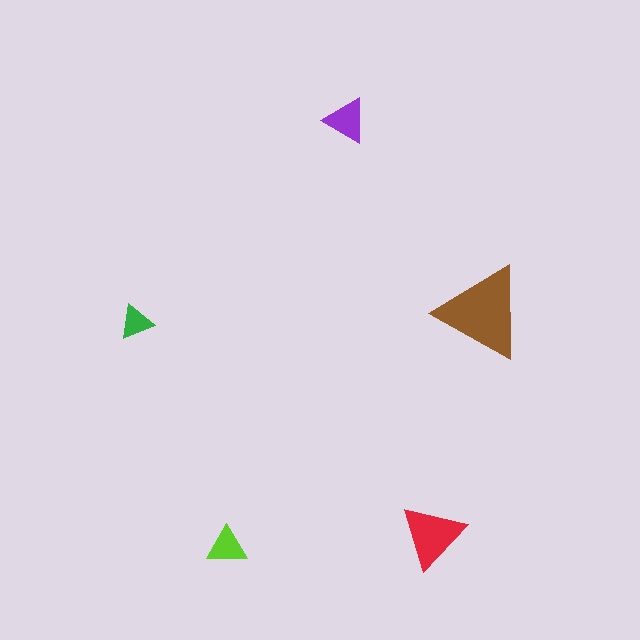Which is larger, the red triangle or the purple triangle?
The red one.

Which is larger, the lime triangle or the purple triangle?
The purple one.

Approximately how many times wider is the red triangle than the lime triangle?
About 1.5 times wider.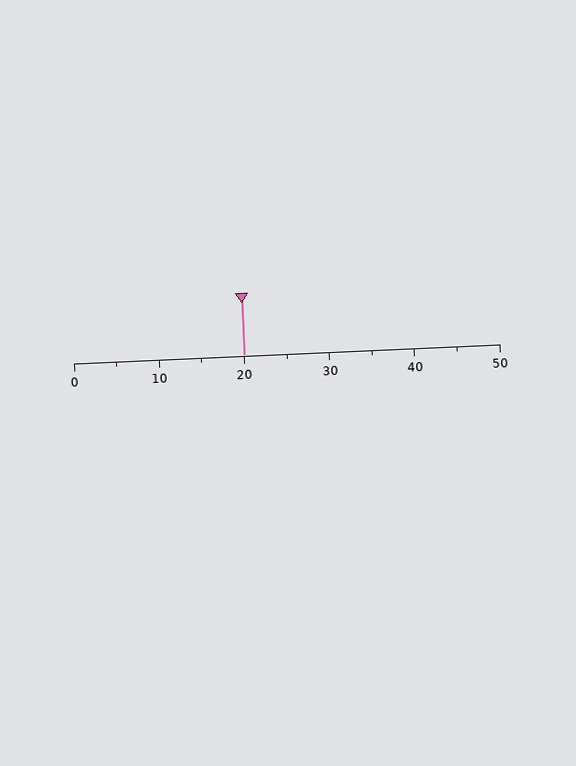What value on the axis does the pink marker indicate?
The marker indicates approximately 20.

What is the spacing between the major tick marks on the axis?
The major ticks are spaced 10 apart.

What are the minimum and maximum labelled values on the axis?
The axis runs from 0 to 50.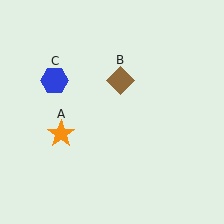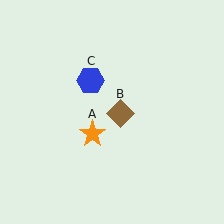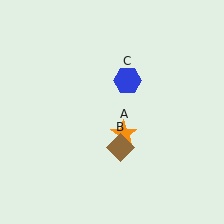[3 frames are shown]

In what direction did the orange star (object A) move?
The orange star (object A) moved right.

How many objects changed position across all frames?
3 objects changed position: orange star (object A), brown diamond (object B), blue hexagon (object C).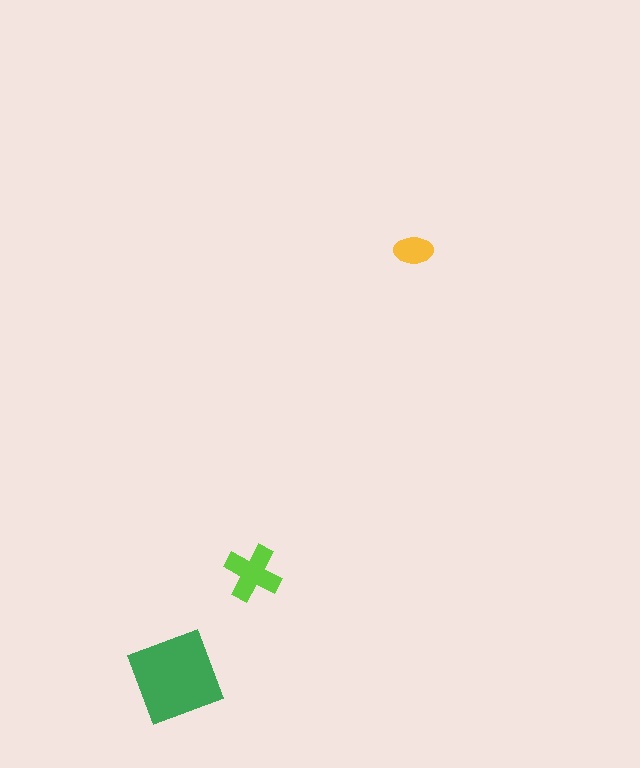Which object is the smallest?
The yellow ellipse.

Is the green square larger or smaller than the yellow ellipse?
Larger.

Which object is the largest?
The green square.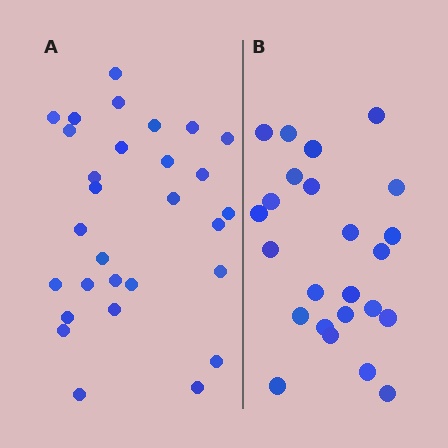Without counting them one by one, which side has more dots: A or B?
Region A (the left region) has more dots.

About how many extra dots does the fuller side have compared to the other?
Region A has about 5 more dots than region B.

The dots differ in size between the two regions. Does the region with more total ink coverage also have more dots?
No. Region B has more total ink coverage because its dots are larger, but region A actually contains more individual dots. Total area can be misleading — the number of items is what matters here.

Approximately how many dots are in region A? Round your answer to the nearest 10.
About 30 dots. (The exact count is 29, which rounds to 30.)